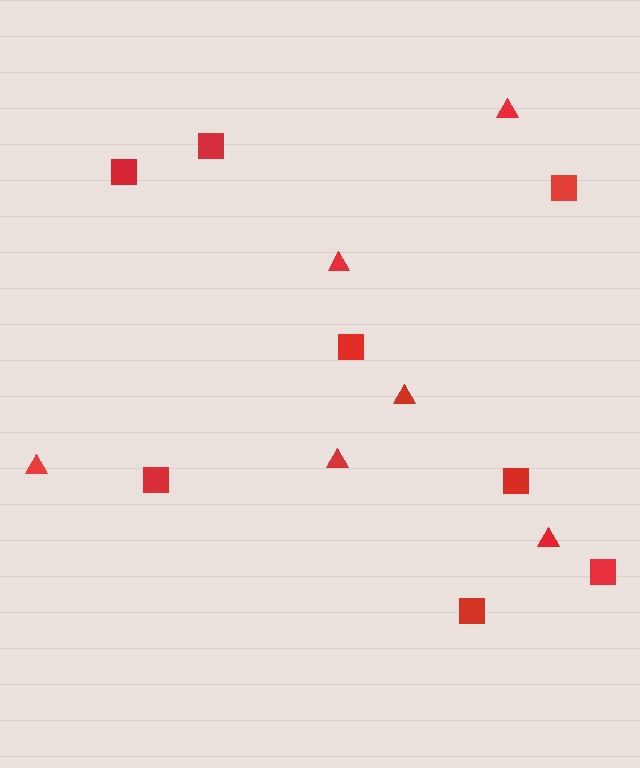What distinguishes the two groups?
There are 2 groups: one group of triangles (6) and one group of squares (8).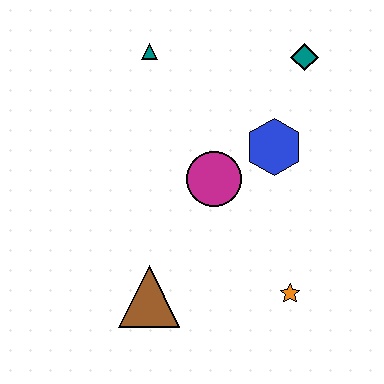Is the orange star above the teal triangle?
No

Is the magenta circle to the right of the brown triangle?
Yes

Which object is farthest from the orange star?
The teal triangle is farthest from the orange star.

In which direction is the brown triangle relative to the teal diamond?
The brown triangle is below the teal diamond.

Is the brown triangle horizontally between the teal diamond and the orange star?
No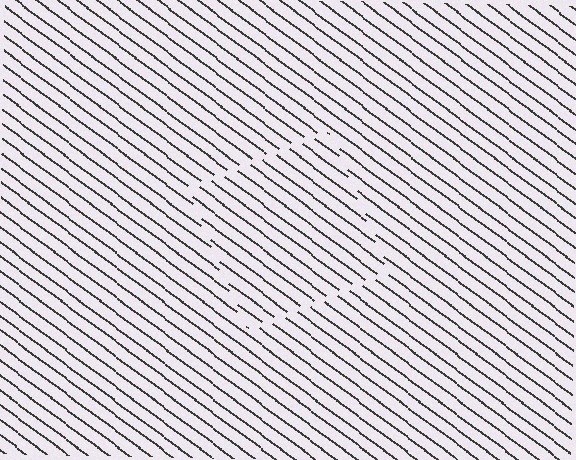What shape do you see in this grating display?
An illusory square. The interior of the shape contains the same grating, shifted by half a period — the contour is defined by the phase discontinuity where line-ends from the inner and outer gratings abut.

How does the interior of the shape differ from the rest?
The interior of the shape contains the same grating, shifted by half a period — the contour is defined by the phase discontinuity where line-ends from the inner and outer gratings abut.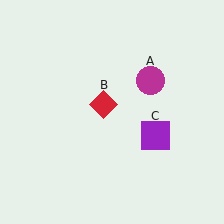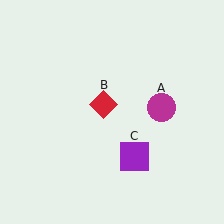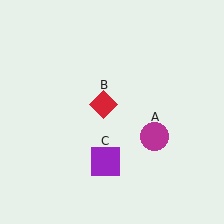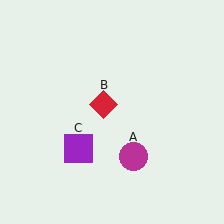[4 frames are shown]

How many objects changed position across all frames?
2 objects changed position: magenta circle (object A), purple square (object C).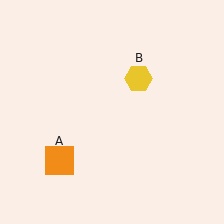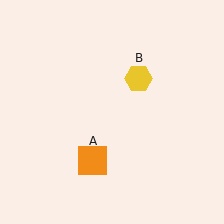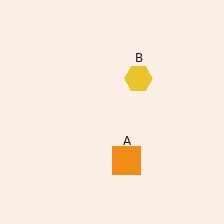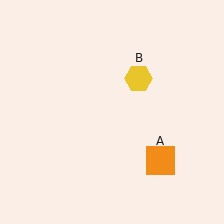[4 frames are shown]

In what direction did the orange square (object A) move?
The orange square (object A) moved right.